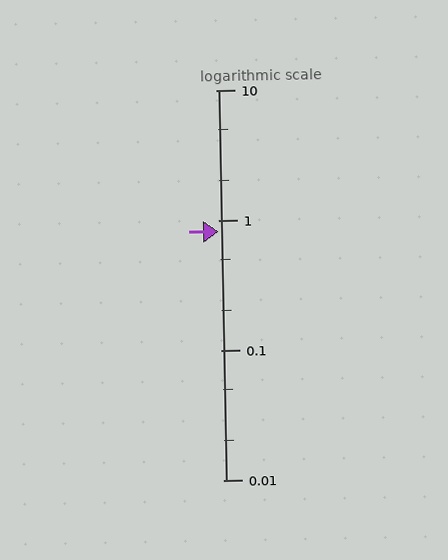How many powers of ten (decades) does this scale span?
The scale spans 3 decades, from 0.01 to 10.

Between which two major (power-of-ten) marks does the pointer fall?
The pointer is between 0.1 and 1.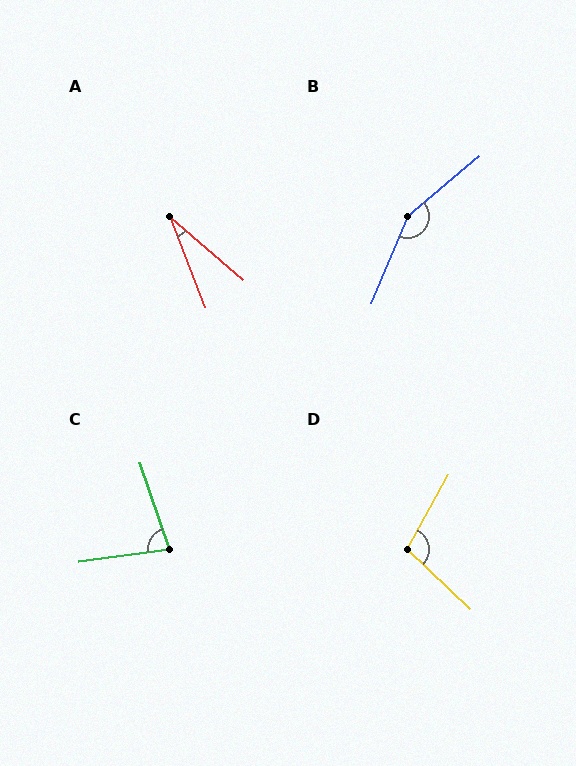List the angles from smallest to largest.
A (28°), C (79°), D (104°), B (153°).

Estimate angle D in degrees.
Approximately 104 degrees.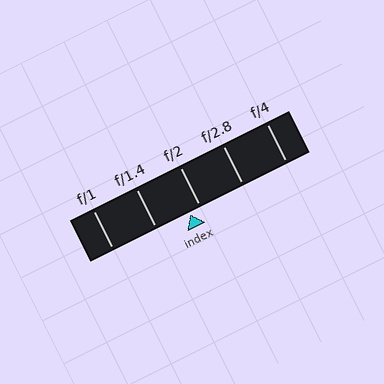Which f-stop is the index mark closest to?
The index mark is closest to f/2.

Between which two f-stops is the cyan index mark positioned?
The index mark is between f/1.4 and f/2.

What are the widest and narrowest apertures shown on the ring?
The widest aperture shown is f/1 and the narrowest is f/4.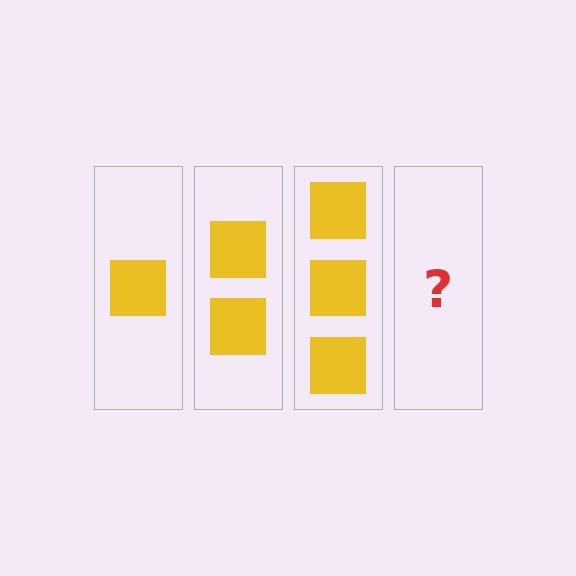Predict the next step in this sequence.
The next step is 4 squares.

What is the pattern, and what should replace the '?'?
The pattern is that each step adds one more square. The '?' should be 4 squares.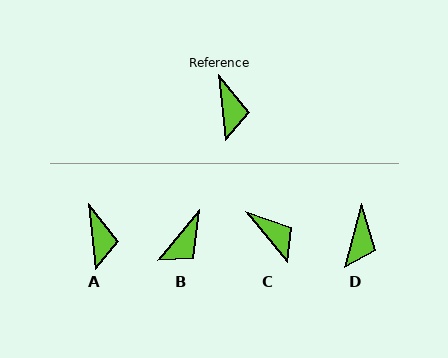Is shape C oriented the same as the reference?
No, it is off by about 33 degrees.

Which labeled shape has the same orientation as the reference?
A.